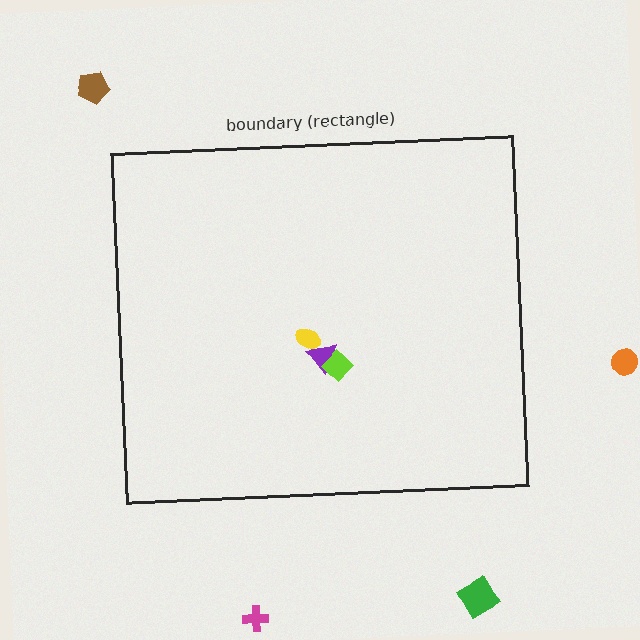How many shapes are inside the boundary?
3 inside, 4 outside.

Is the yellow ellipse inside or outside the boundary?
Inside.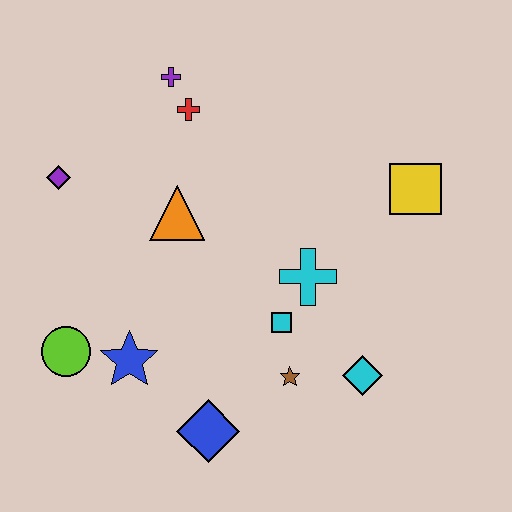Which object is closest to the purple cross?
The red cross is closest to the purple cross.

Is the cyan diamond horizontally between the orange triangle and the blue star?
No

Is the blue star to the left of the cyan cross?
Yes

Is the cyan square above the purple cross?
No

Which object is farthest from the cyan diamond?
The purple diamond is farthest from the cyan diamond.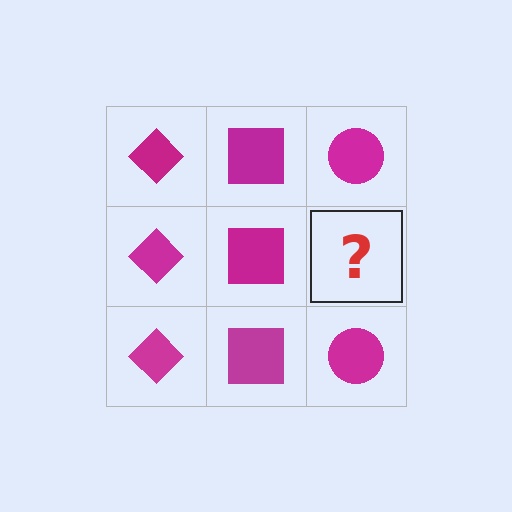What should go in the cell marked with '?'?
The missing cell should contain a magenta circle.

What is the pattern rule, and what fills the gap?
The rule is that each column has a consistent shape. The gap should be filled with a magenta circle.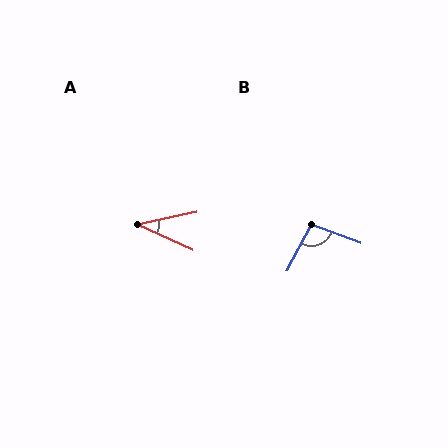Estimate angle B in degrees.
Approximately 97 degrees.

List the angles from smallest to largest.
A (37°), B (97°).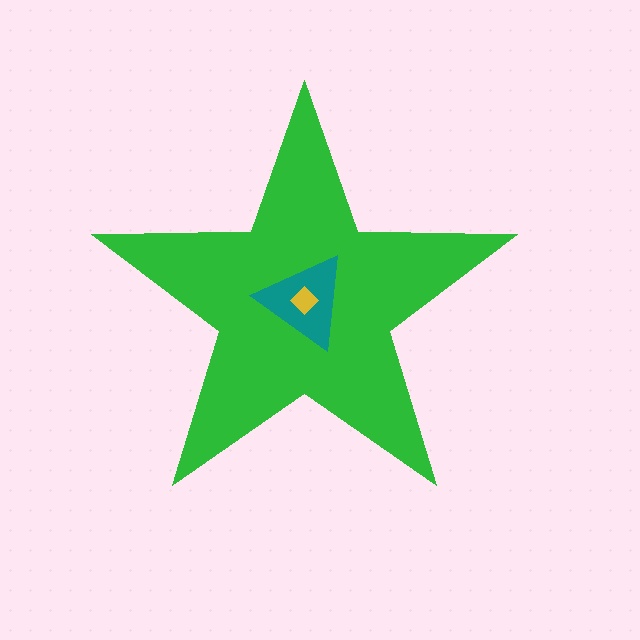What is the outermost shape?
The green star.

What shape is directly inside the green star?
The teal triangle.